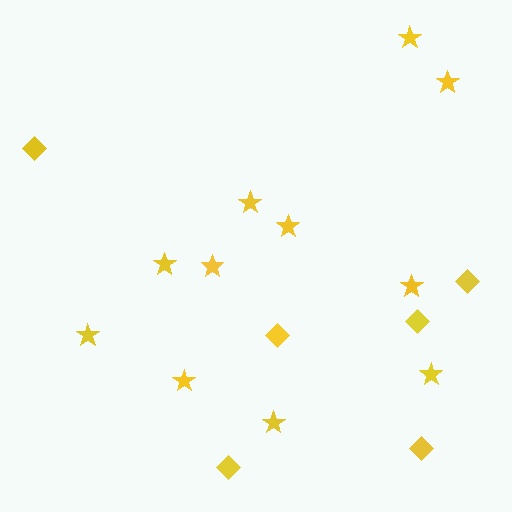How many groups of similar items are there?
There are 2 groups: one group of diamonds (6) and one group of stars (11).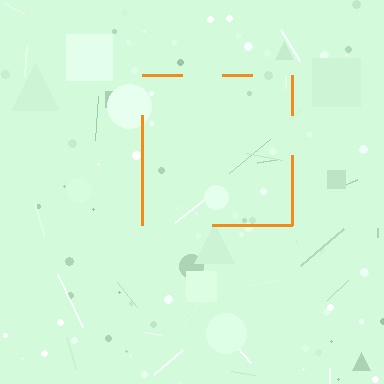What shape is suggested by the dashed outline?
The dashed outline suggests a square.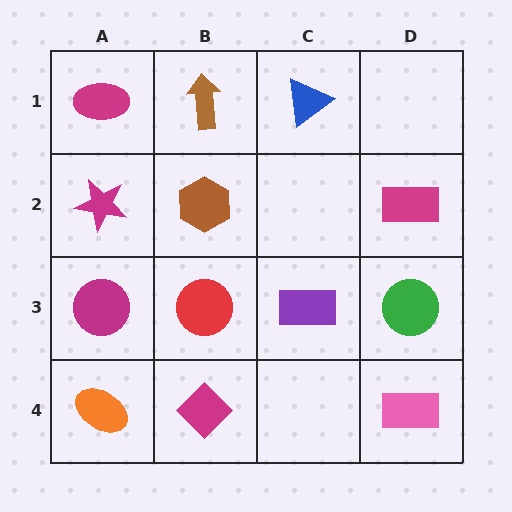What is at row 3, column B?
A red circle.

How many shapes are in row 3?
4 shapes.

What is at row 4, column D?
A pink rectangle.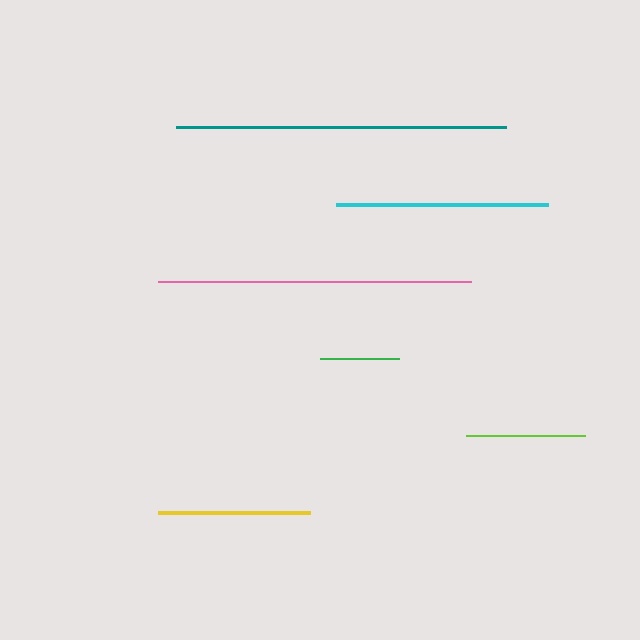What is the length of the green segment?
The green segment is approximately 79 pixels long.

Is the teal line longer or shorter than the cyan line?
The teal line is longer than the cyan line.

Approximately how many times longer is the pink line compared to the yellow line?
The pink line is approximately 2.1 times the length of the yellow line.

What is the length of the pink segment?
The pink segment is approximately 313 pixels long.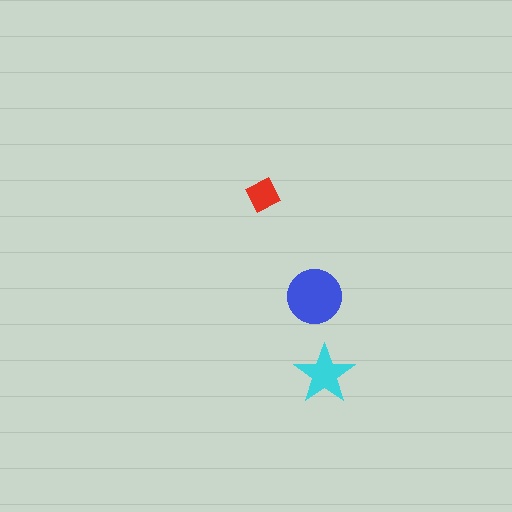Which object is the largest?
The blue circle.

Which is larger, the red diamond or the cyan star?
The cyan star.